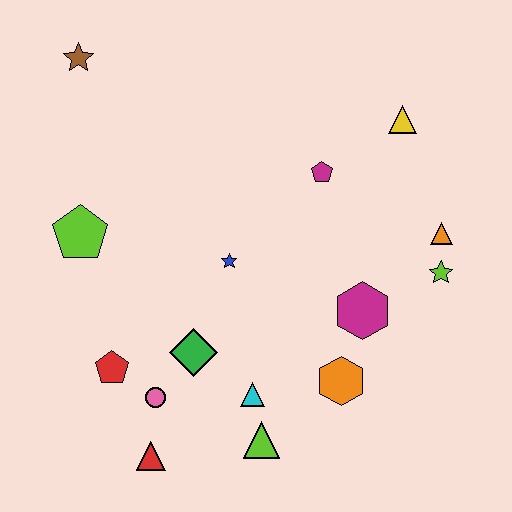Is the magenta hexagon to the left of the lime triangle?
No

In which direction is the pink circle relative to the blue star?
The pink circle is below the blue star.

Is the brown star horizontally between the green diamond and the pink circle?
No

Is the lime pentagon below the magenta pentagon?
Yes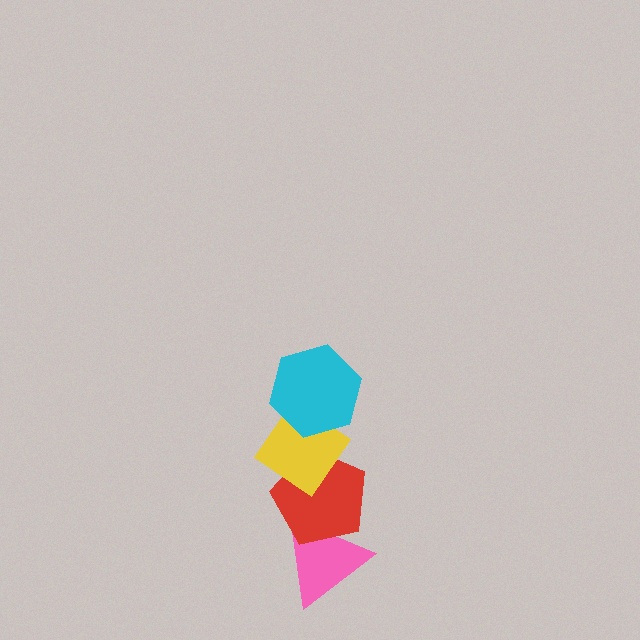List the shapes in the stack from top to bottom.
From top to bottom: the cyan hexagon, the yellow diamond, the red pentagon, the pink triangle.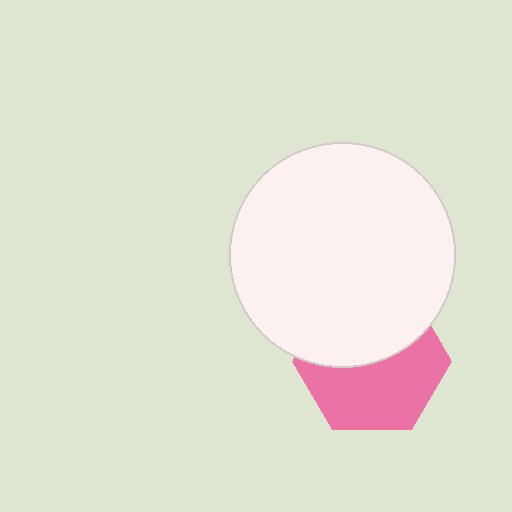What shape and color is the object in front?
The object in front is a white circle.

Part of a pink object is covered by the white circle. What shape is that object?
It is a hexagon.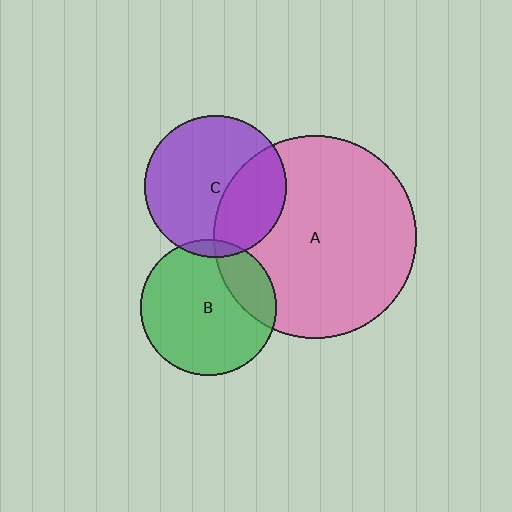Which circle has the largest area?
Circle A (pink).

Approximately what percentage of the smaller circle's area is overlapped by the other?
Approximately 20%.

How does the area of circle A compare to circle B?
Approximately 2.2 times.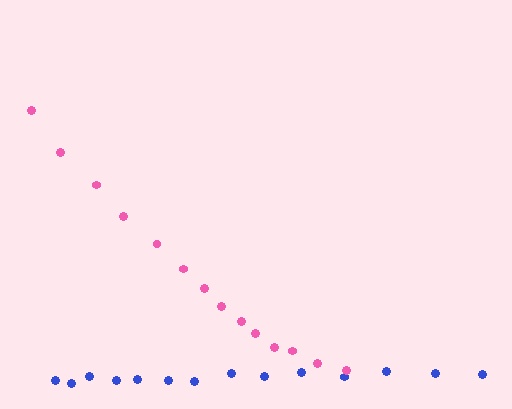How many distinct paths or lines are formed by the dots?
There are 2 distinct paths.